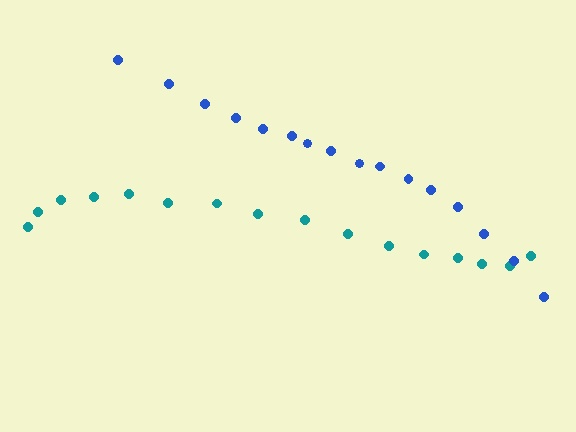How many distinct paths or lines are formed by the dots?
There are 2 distinct paths.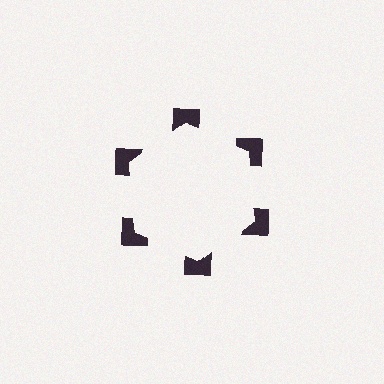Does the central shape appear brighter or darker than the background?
It typically appears slightly brighter than the background, even though no actual brightness change is drawn.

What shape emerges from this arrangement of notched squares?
An illusory hexagon — its edges are inferred from the aligned wedge cuts in the notched squares, not physically drawn.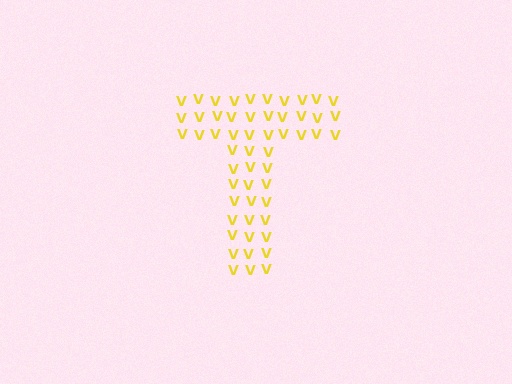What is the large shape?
The large shape is the letter T.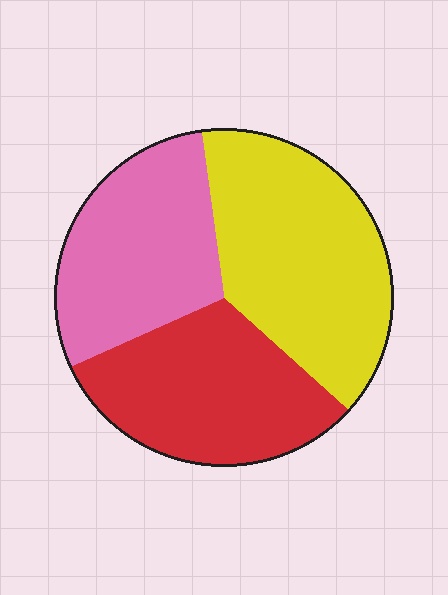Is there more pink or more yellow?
Yellow.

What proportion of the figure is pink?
Pink takes up about one third (1/3) of the figure.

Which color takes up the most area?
Yellow, at roughly 40%.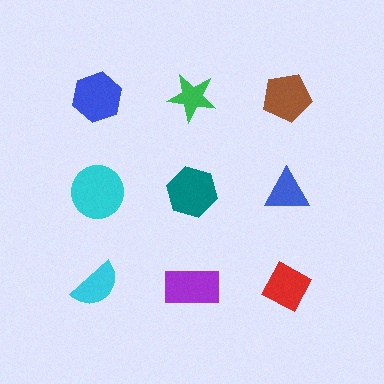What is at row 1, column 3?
A brown pentagon.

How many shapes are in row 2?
3 shapes.